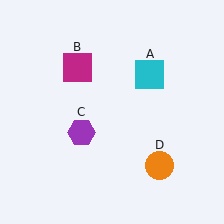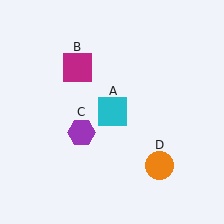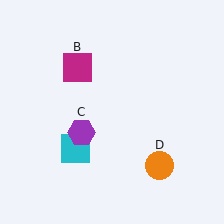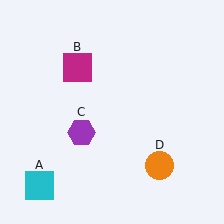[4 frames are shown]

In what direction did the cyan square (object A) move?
The cyan square (object A) moved down and to the left.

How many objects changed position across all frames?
1 object changed position: cyan square (object A).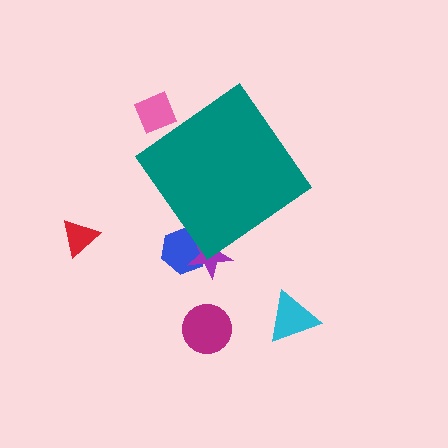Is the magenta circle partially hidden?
No, the magenta circle is fully visible.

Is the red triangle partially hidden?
No, the red triangle is fully visible.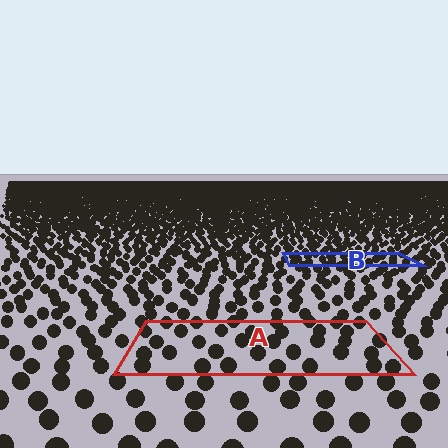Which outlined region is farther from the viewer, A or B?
Region B is farther from the viewer — the texture elements inside it appear smaller and more densely packed.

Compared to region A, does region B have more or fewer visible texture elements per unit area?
Region B has more texture elements per unit area — they are packed more densely because it is farther away.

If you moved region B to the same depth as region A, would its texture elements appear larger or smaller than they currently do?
They would appear larger. At a closer depth, the same texture elements are projected at a bigger on-screen size.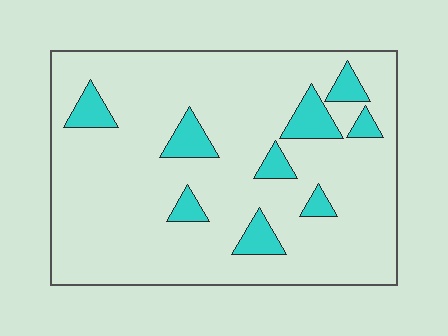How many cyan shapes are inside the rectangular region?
9.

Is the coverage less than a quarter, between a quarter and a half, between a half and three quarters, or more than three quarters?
Less than a quarter.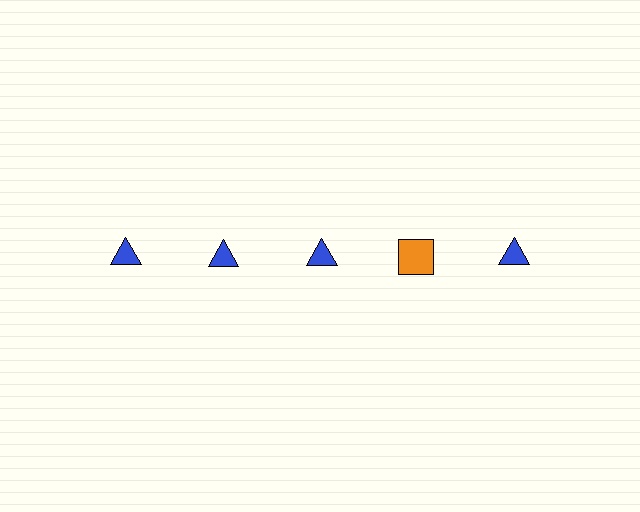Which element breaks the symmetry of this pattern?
The orange square in the top row, second from right column breaks the symmetry. All other shapes are blue triangles.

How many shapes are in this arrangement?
There are 5 shapes arranged in a grid pattern.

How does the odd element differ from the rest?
It differs in both color (orange instead of blue) and shape (square instead of triangle).